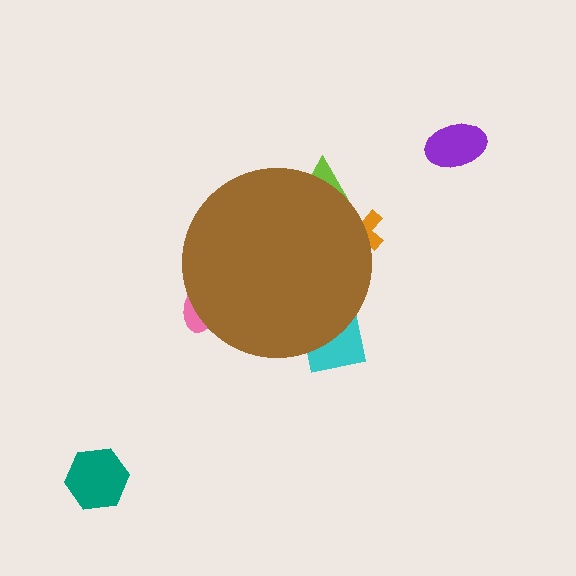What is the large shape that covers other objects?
A brown circle.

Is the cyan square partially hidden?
Yes, the cyan square is partially hidden behind the brown circle.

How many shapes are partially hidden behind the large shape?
4 shapes are partially hidden.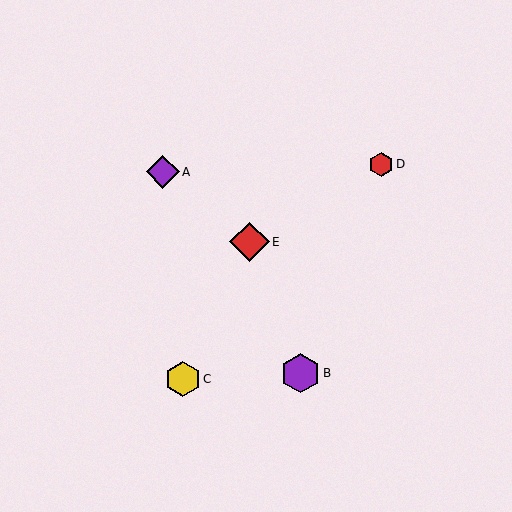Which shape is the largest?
The purple hexagon (labeled B) is the largest.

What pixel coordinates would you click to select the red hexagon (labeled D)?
Click at (381, 164) to select the red hexagon D.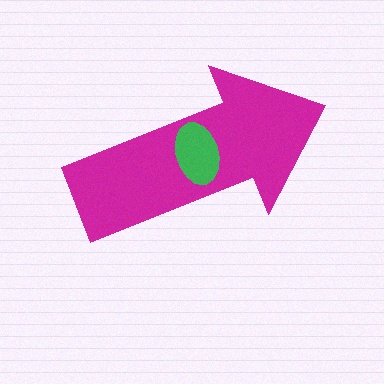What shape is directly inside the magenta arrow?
The green ellipse.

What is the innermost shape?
The green ellipse.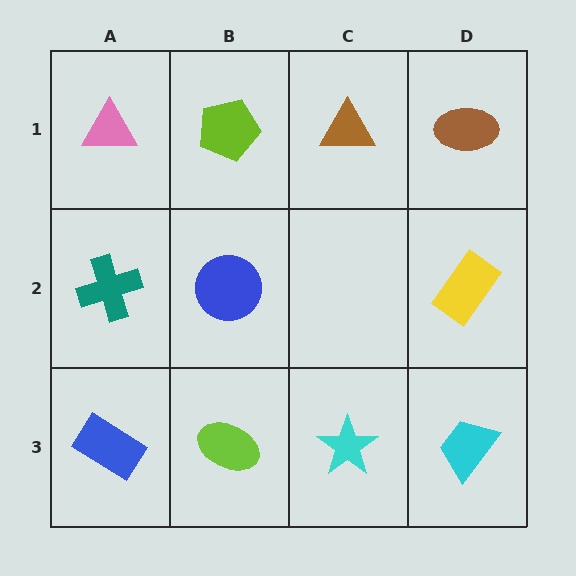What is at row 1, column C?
A brown triangle.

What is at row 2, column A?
A teal cross.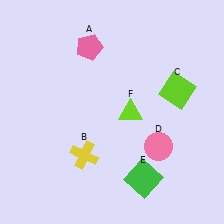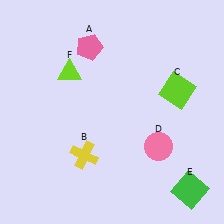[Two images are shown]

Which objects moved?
The objects that moved are: the green square (E), the lime triangle (F).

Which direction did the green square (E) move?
The green square (E) moved right.